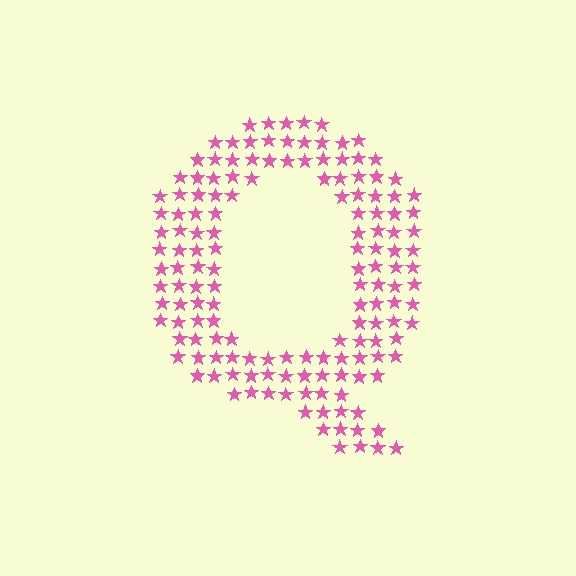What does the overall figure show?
The overall figure shows the letter Q.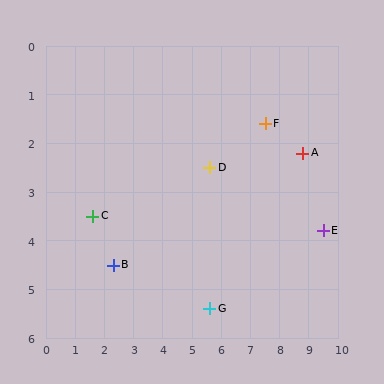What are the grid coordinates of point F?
Point F is at approximately (7.5, 1.6).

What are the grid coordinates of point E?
Point E is at approximately (9.5, 3.8).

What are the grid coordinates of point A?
Point A is at approximately (8.8, 2.2).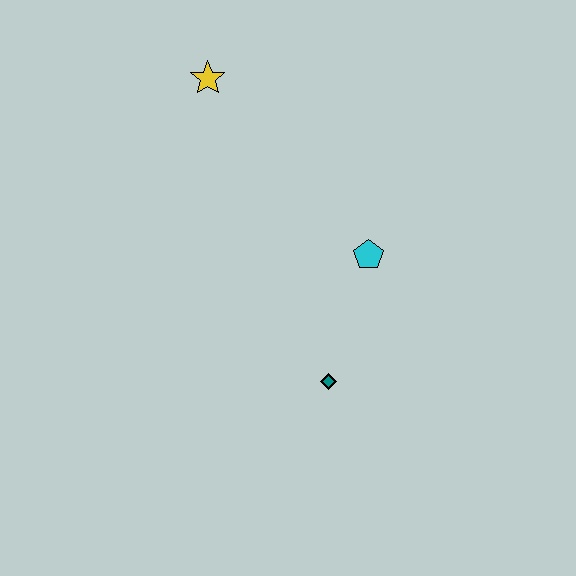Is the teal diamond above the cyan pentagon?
No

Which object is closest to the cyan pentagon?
The teal diamond is closest to the cyan pentagon.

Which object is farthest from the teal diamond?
The yellow star is farthest from the teal diamond.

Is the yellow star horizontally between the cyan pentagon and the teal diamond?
No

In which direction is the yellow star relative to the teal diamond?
The yellow star is above the teal diamond.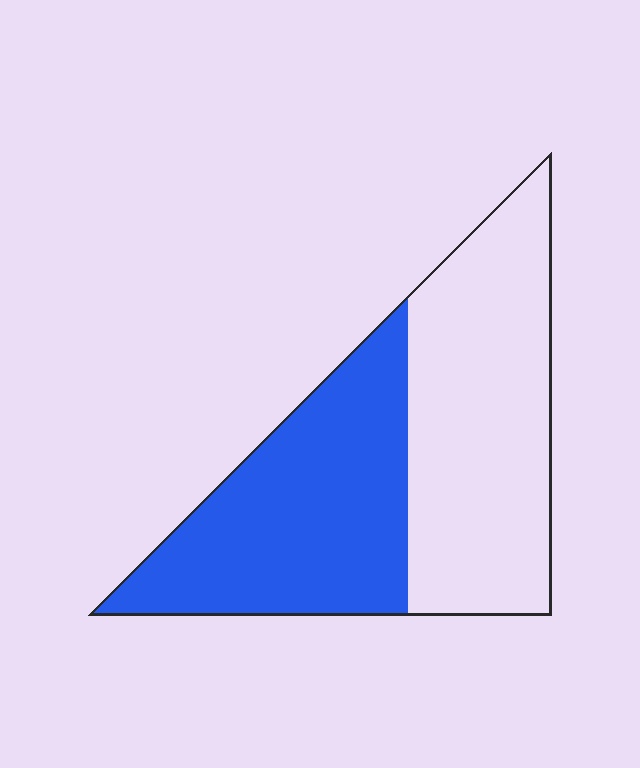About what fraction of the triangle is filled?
About one half (1/2).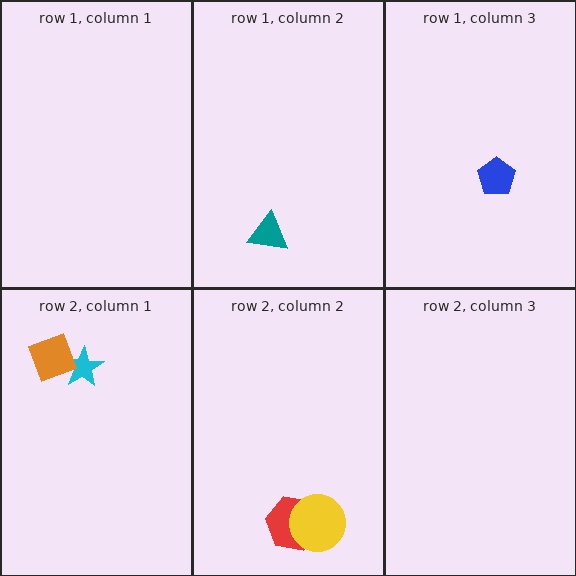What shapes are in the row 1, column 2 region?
The teal triangle.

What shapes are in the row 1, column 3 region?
The blue pentagon.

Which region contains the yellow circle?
The row 2, column 2 region.